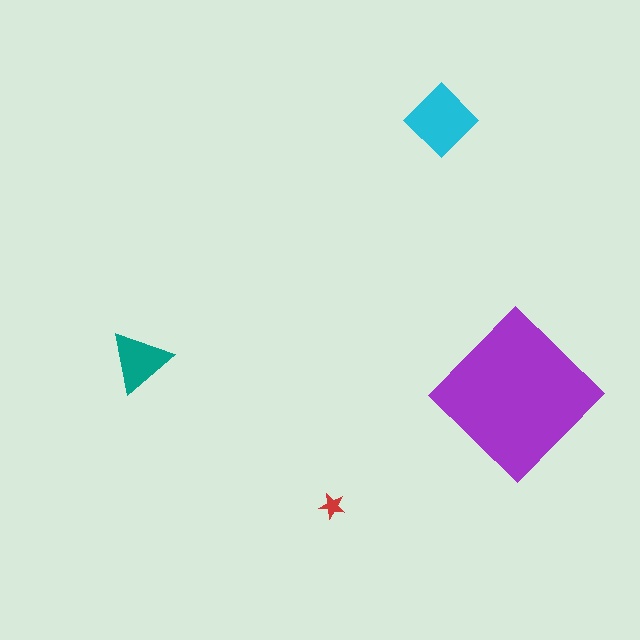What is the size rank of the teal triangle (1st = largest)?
3rd.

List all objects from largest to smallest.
The purple diamond, the cyan diamond, the teal triangle, the red star.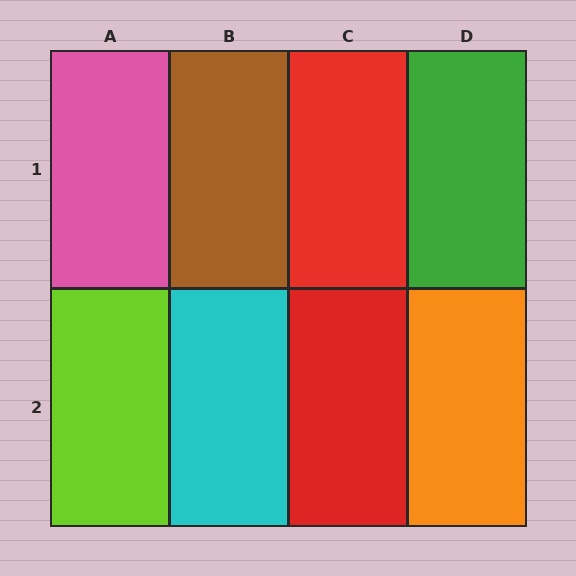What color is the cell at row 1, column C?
Red.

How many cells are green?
1 cell is green.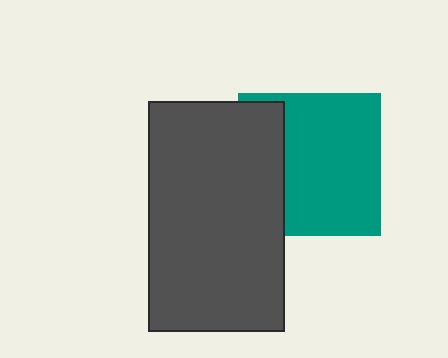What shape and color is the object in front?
The object in front is a dark gray rectangle.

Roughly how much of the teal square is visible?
Most of it is visible (roughly 69%).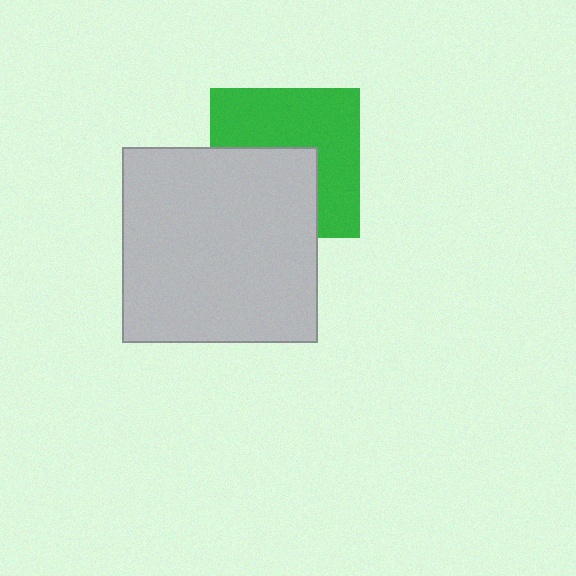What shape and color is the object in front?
The object in front is a light gray square.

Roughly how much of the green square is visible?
About half of it is visible (roughly 57%).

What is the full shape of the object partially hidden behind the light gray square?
The partially hidden object is a green square.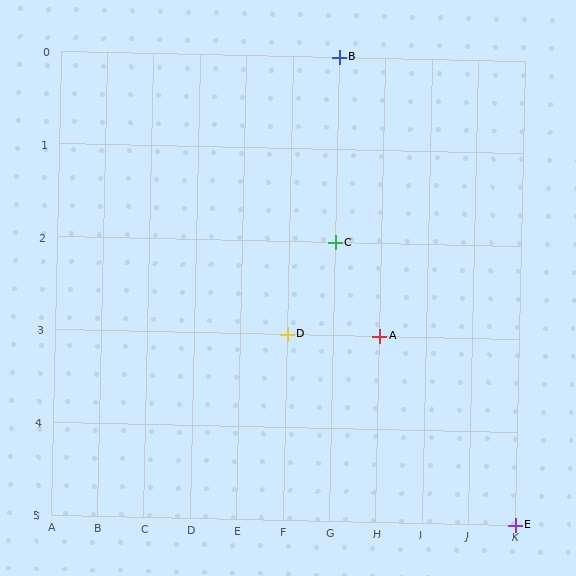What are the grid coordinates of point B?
Point B is at grid coordinates (G, 0).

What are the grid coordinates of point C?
Point C is at grid coordinates (G, 2).